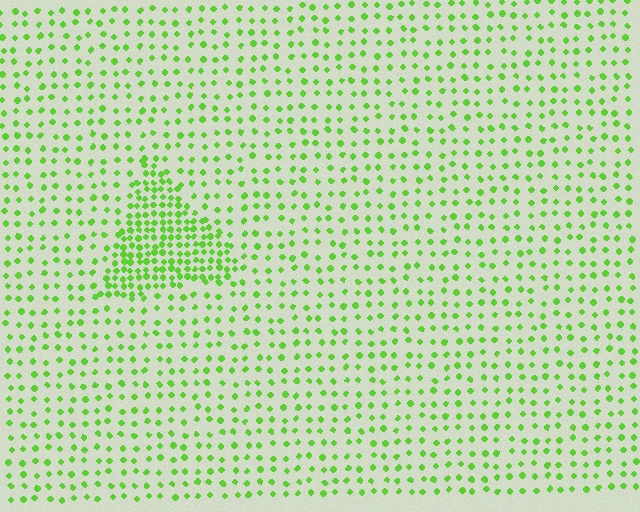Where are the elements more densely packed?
The elements are more densely packed inside the triangle boundary.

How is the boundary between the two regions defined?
The boundary is defined by a change in element density (approximately 2.5x ratio). All elements are the same color, size, and shape.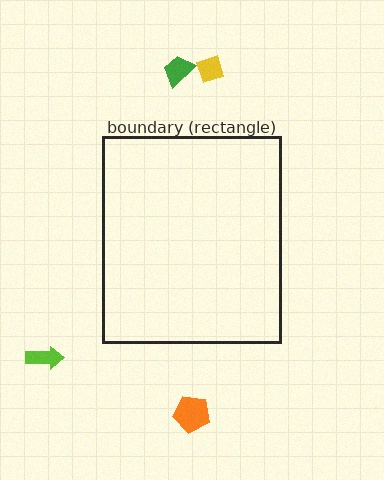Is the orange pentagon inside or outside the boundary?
Outside.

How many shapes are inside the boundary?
0 inside, 4 outside.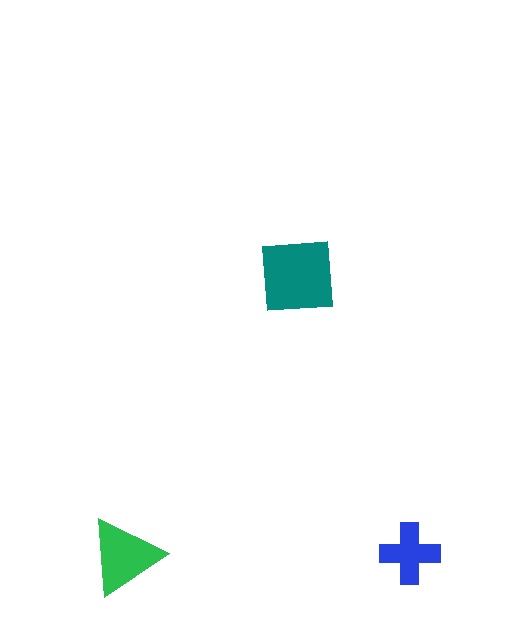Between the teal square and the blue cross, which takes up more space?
The teal square.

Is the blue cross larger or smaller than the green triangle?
Smaller.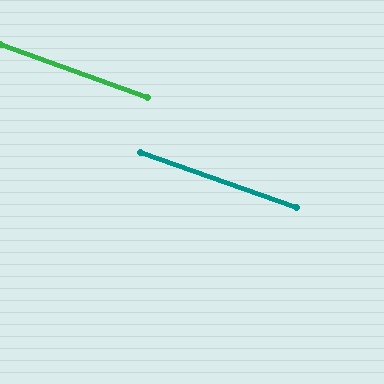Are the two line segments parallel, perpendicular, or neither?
Parallel — their directions differ by only 0.4°.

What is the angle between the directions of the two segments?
Approximately 0 degrees.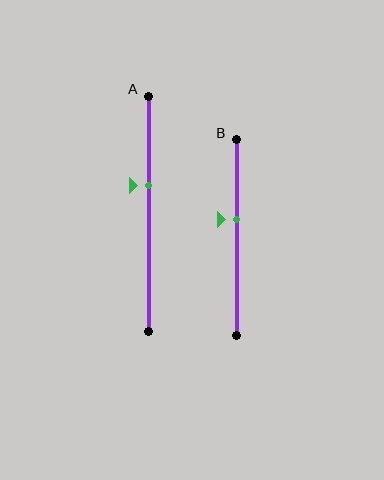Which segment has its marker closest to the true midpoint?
Segment B has its marker closest to the true midpoint.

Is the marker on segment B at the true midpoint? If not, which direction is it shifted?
No, the marker on segment B is shifted upward by about 9% of the segment length.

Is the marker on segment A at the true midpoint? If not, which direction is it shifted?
No, the marker on segment A is shifted upward by about 12% of the segment length.